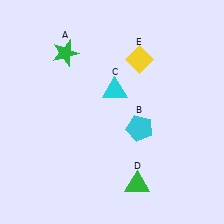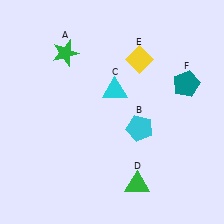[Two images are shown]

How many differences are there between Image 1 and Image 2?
There is 1 difference between the two images.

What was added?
A teal pentagon (F) was added in Image 2.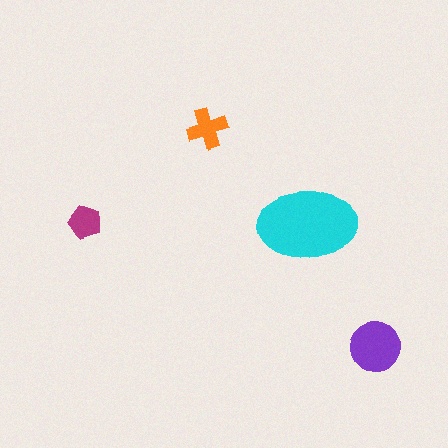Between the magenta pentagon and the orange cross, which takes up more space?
The orange cross.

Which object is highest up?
The orange cross is topmost.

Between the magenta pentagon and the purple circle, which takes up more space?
The purple circle.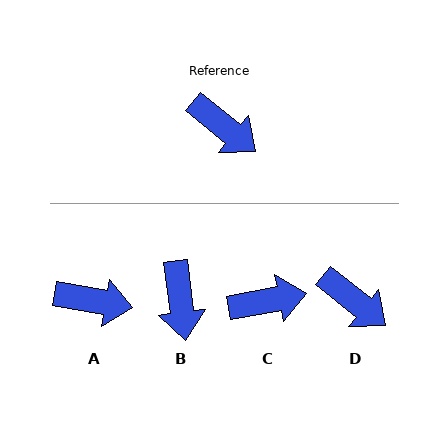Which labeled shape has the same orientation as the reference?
D.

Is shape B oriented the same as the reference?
No, it is off by about 44 degrees.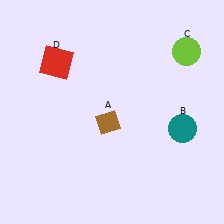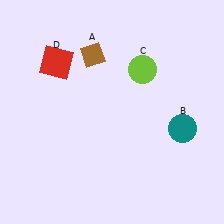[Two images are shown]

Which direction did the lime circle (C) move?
The lime circle (C) moved left.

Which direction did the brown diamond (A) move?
The brown diamond (A) moved up.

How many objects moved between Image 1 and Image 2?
2 objects moved between the two images.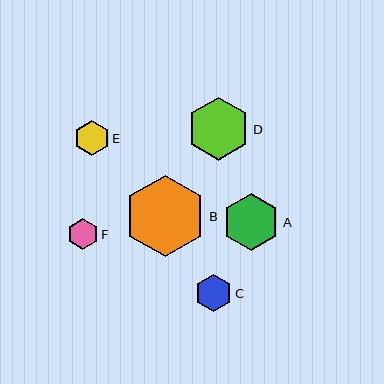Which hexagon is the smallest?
Hexagon F is the smallest with a size of approximately 31 pixels.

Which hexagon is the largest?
Hexagon B is the largest with a size of approximately 82 pixels.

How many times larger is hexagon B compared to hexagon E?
Hexagon B is approximately 2.3 times the size of hexagon E.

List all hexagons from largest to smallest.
From largest to smallest: B, D, A, C, E, F.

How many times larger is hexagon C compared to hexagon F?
Hexagon C is approximately 1.2 times the size of hexagon F.